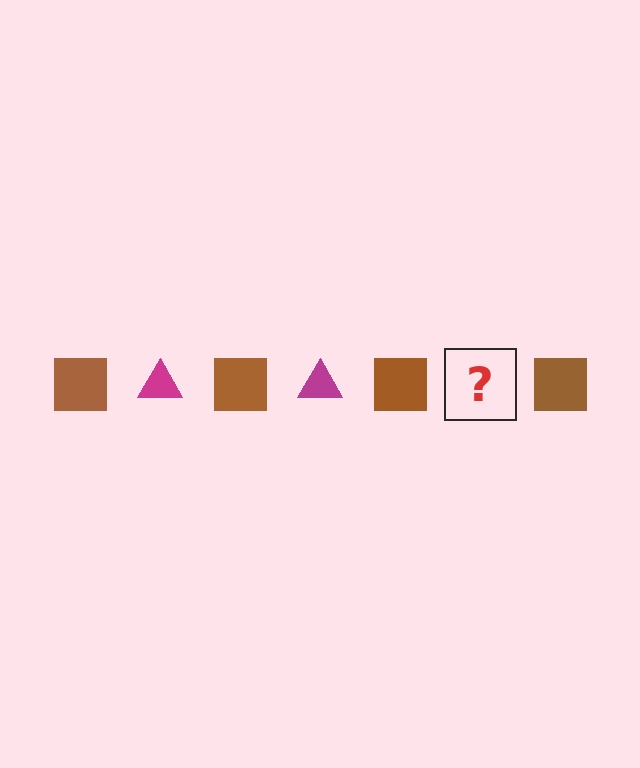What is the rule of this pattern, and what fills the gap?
The rule is that the pattern alternates between brown square and magenta triangle. The gap should be filled with a magenta triangle.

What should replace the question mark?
The question mark should be replaced with a magenta triangle.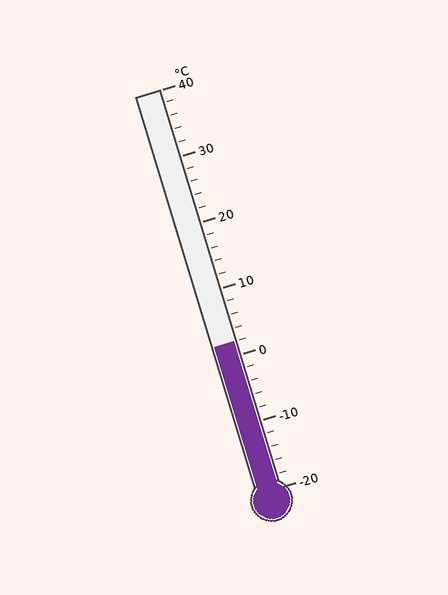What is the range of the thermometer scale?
The thermometer scale ranges from -20°C to 40°C.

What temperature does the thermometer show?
The thermometer shows approximately 2°C.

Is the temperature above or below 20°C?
The temperature is below 20°C.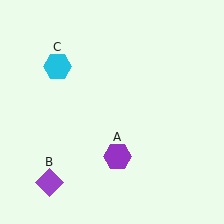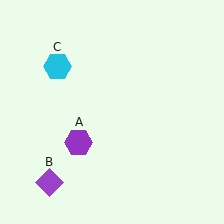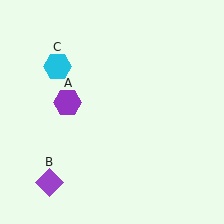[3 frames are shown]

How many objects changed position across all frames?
1 object changed position: purple hexagon (object A).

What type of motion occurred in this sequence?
The purple hexagon (object A) rotated clockwise around the center of the scene.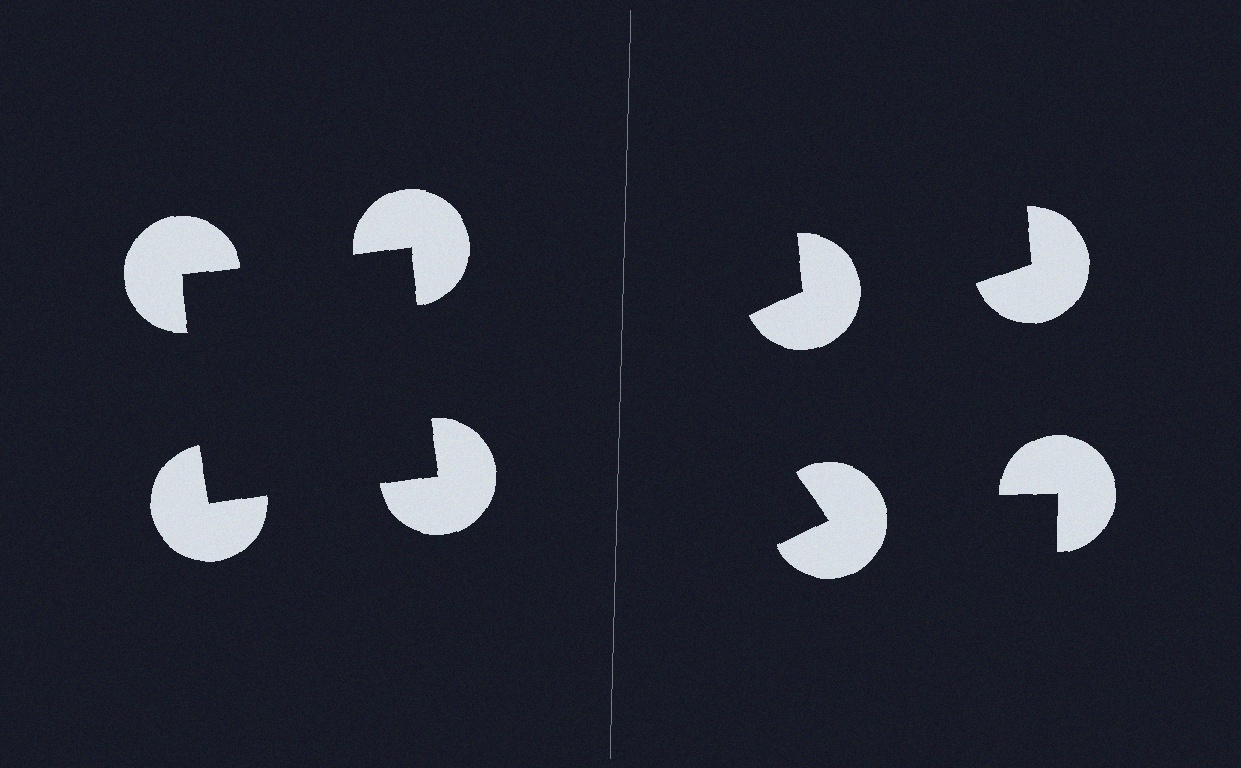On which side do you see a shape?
An illusory square appears on the left side. On the right side the wedge cuts are rotated, so no coherent shape forms.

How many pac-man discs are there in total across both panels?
8 — 4 on each side.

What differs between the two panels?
The pac-man discs are positioned identically on both sides; only the wedge orientations differ. On the left they align to a square; on the right they are misaligned.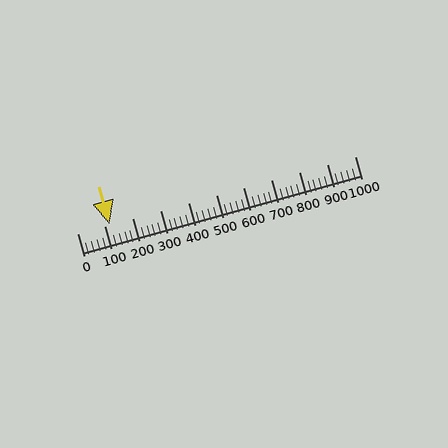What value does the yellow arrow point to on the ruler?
The yellow arrow points to approximately 116.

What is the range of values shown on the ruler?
The ruler shows values from 0 to 1000.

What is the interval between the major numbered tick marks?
The major tick marks are spaced 100 units apart.